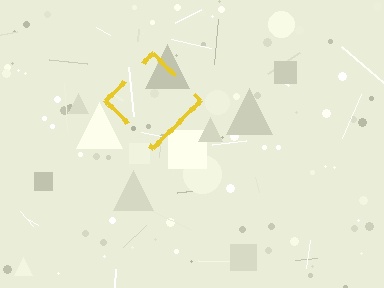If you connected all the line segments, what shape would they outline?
They would outline a diamond.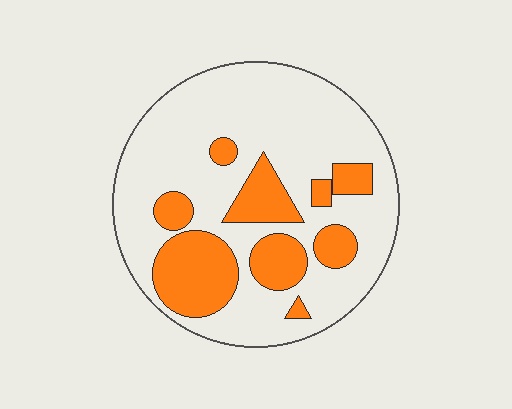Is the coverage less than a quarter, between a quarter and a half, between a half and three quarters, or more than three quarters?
Between a quarter and a half.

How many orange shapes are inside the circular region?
9.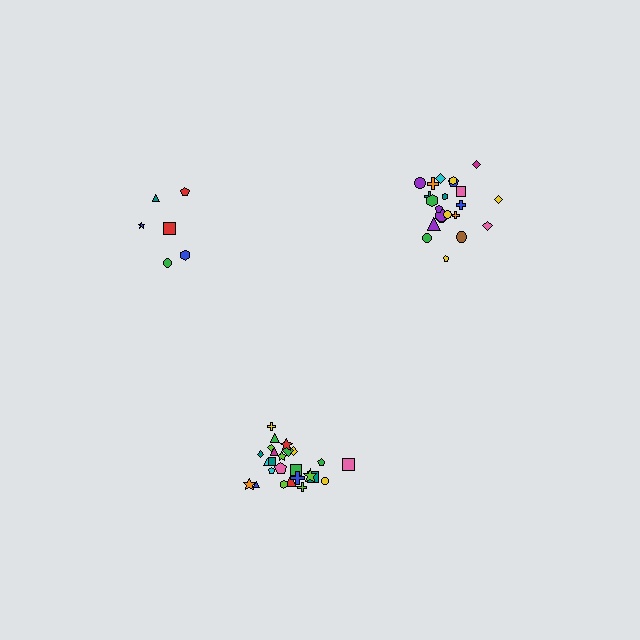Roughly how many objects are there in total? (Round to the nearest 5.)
Roughly 55 objects in total.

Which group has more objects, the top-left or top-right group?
The top-right group.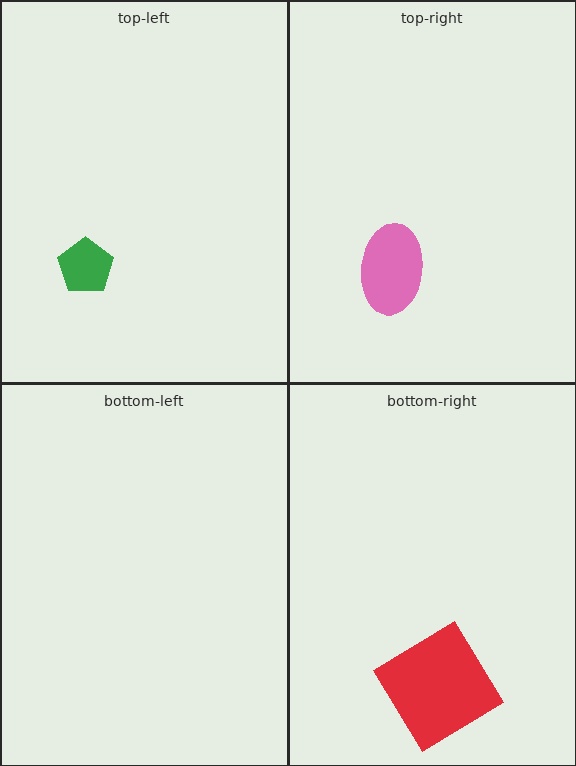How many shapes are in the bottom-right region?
1.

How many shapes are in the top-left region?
1.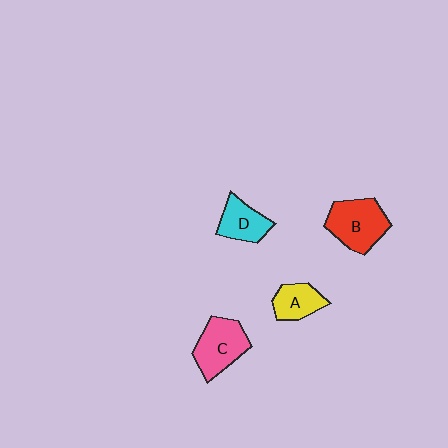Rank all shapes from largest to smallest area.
From largest to smallest: B (red), C (pink), D (cyan), A (yellow).